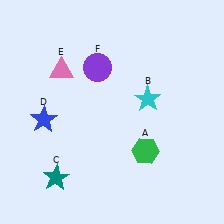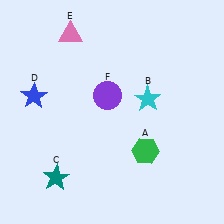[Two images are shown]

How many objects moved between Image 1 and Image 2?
3 objects moved between the two images.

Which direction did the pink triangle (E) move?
The pink triangle (E) moved up.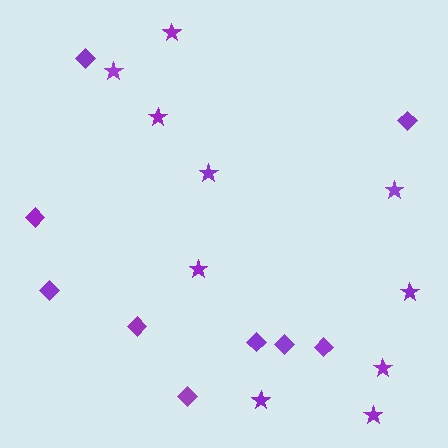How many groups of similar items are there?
There are 2 groups: one group of stars (10) and one group of diamonds (9).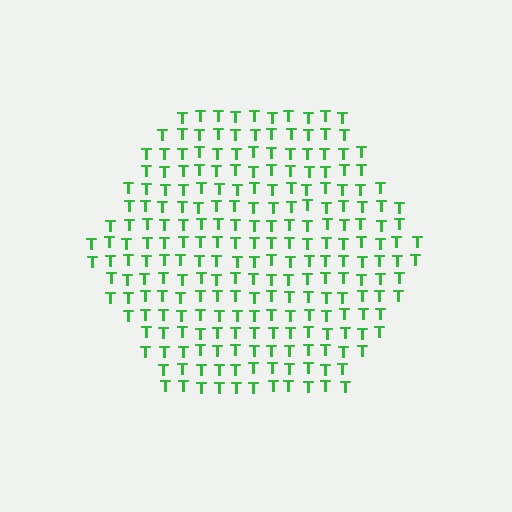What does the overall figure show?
The overall figure shows a hexagon.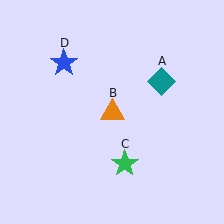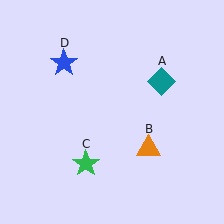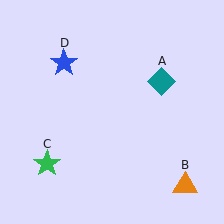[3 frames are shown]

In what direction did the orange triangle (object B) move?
The orange triangle (object B) moved down and to the right.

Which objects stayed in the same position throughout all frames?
Teal diamond (object A) and blue star (object D) remained stationary.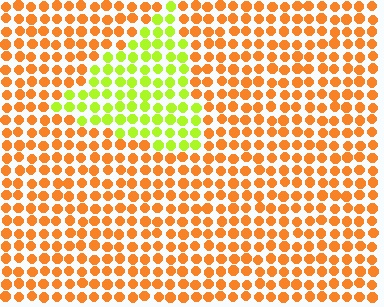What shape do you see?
I see a triangle.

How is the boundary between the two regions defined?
The boundary is defined purely by a slight shift in hue (about 56 degrees). Spacing, size, and orientation are identical on both sides.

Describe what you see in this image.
The image is filled with small orange elements in a uniform arrangement. A triangle-shaped region is visible where the elements are tinted to a slightly different hue, forming a subtle color boundary.